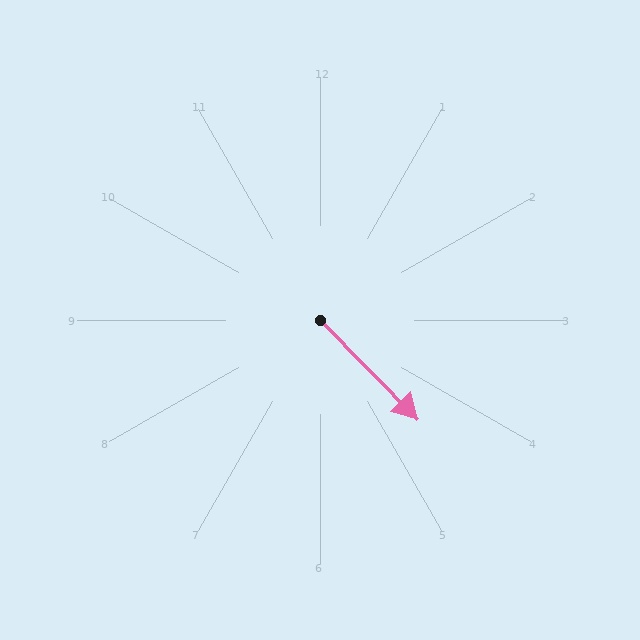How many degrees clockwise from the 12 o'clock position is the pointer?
Approximately 136 degrees.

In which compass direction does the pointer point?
Southeast.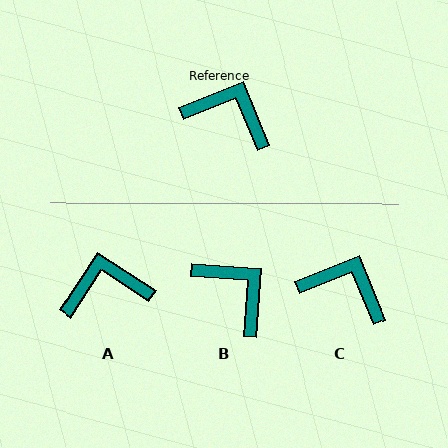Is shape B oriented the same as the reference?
No, it is off by about 26 degrees.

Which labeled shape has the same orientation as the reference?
C.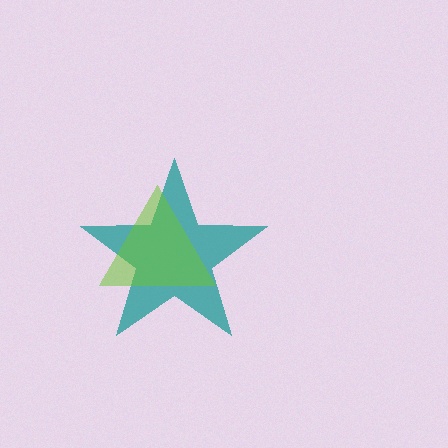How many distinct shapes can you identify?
There are 2 distinct shapes: a teal star, a lime triangle.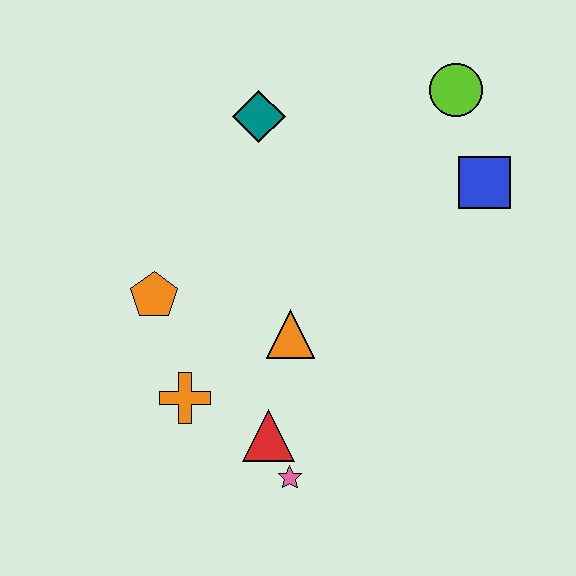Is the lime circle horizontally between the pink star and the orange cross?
No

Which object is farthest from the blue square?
The orange cross is farthest from the blue square.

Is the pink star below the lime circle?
Yes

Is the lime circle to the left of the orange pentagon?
No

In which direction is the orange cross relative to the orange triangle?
The orange cross is to the left of the orange triangle.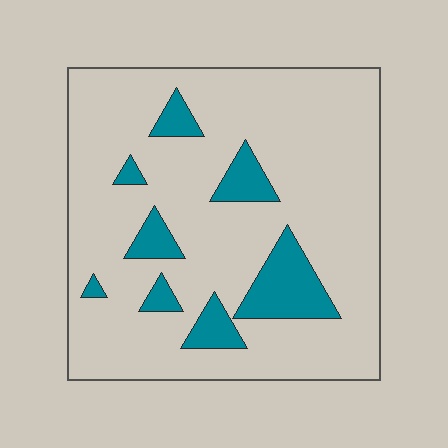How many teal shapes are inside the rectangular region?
8.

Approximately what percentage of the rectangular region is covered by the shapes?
Approximately 15%.